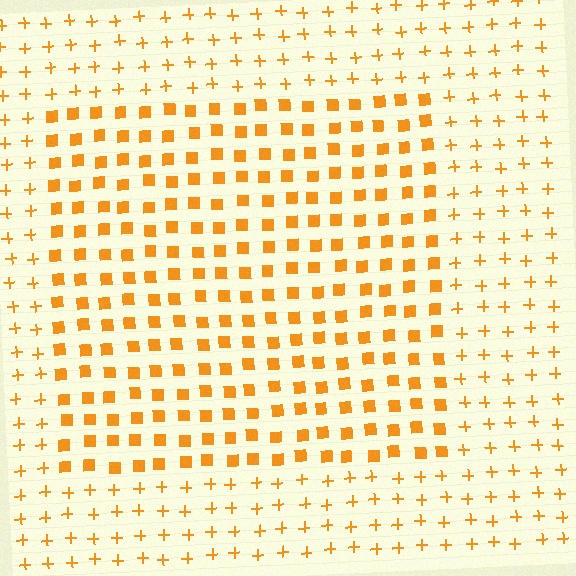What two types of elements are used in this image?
The image uses squares inside the rectangle region and plus signs outside it.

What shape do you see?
I see a rectangle.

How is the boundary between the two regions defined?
The boundary is defined by a change in element shape: squares inside vs. plus signs outside. All elements share the same color and spacing.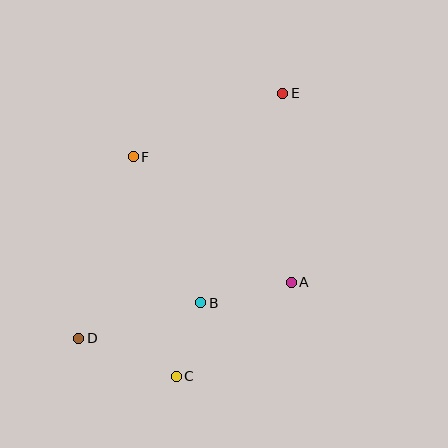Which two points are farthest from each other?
Points D and E are farthest from each other.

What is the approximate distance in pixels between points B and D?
The distance between B and D is approximately 127 pixels.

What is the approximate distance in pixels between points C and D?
The distance between C and D is approximately 105 pixels.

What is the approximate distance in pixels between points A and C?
The distance between A and C is approximately 149 pixels.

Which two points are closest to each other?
Points B and C are closest to each other.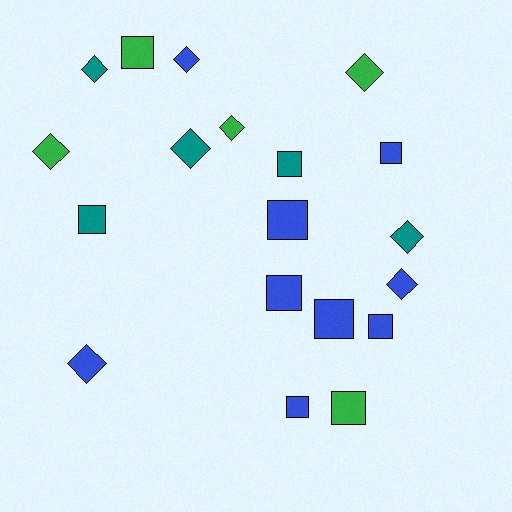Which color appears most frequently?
Blue, with 9 objects.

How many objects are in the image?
There are 19 objects.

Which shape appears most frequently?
Square, with 10 objects.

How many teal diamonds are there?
There are 3 teal diamonds.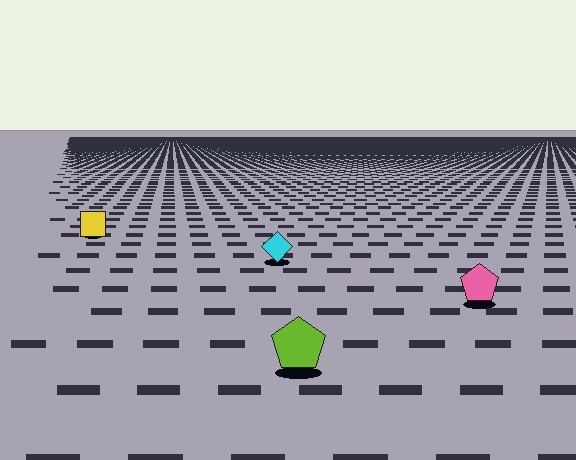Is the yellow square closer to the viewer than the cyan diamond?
No. The cyan diamond is closer — you can tell from the texture gradient: the ground texture is coarser near it.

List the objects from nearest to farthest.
From nearest to farthest: the lime pentagon, the pink pentagon, the cyan diamond, the yellow square.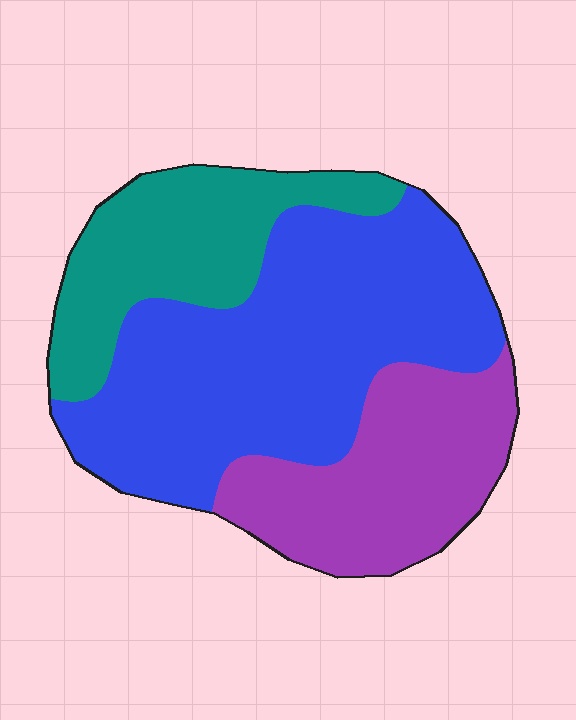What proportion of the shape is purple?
Purple covers about 25% of the shape.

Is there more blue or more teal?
Blue.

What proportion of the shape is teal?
Teal takes up about one quarter (1/4) of the shape.